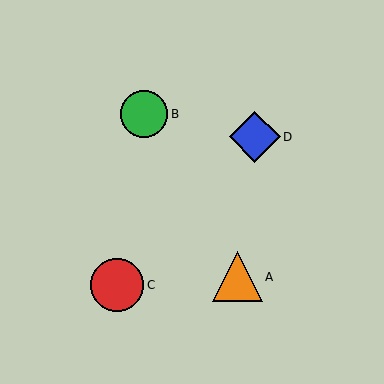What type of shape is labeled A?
Shape A is an orange triangle.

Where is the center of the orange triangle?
The center of the orange triangle is at (238, 277).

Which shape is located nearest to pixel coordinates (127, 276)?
The red circle (labeled C) at (117, 285) is nearest to that location.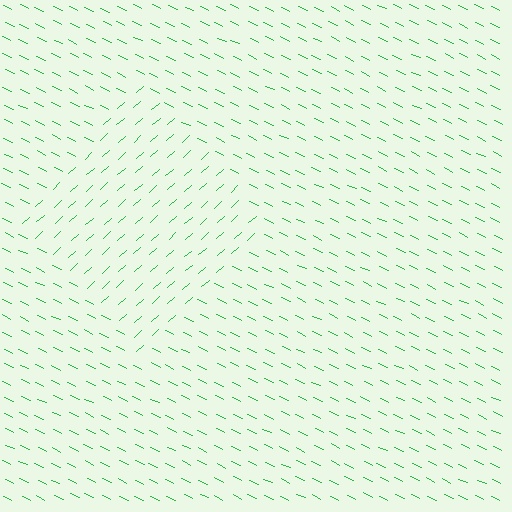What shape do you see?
I see a diamond.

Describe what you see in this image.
The image is filled with small green line segments. A diamond region in the image has lines oriented differently from the surrounding lines, creating a visible texture boundary.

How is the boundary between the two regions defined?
The boundary is defined purely by a change in line orientation (approximately 67 degrees difference). All lines are the same color and thickness.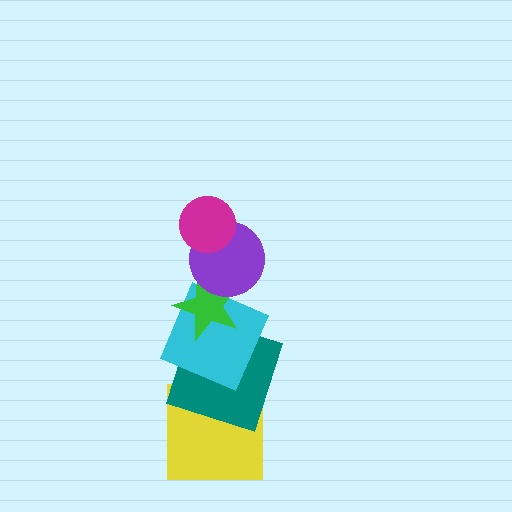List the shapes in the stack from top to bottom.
From top to bottom: the magenta circle, the purple circle, the green star, the cyan square, the teal square, the yellow square.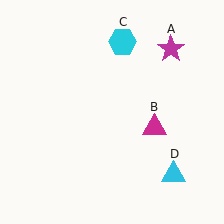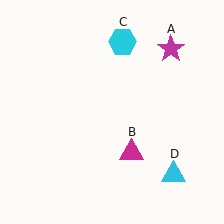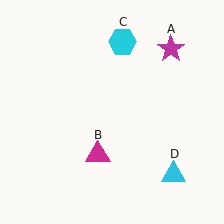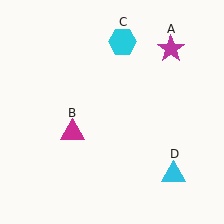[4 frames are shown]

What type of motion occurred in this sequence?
The magenta triangle (object B) rotated clockwise around the center of the scene.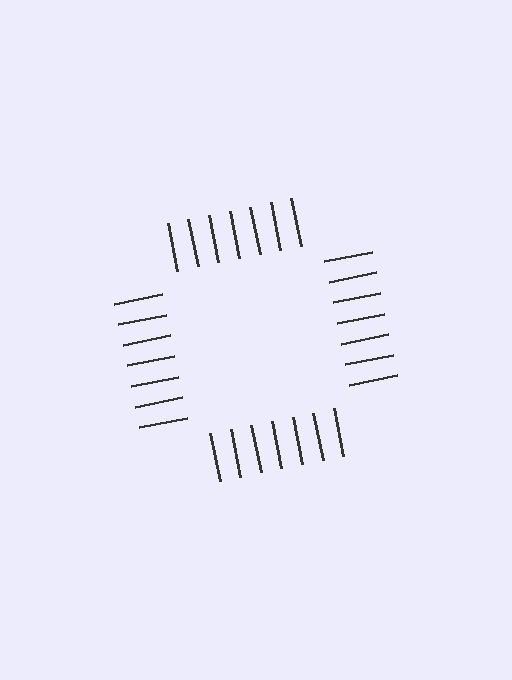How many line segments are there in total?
28 — 7 along each of the 4 edges.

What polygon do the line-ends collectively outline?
An illusory square — the line segments terminate on its edges but no continuous stroke is drawn.